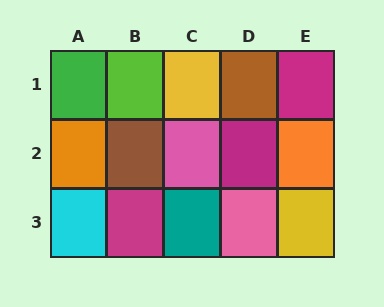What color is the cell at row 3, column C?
Teal.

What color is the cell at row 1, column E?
Magenta.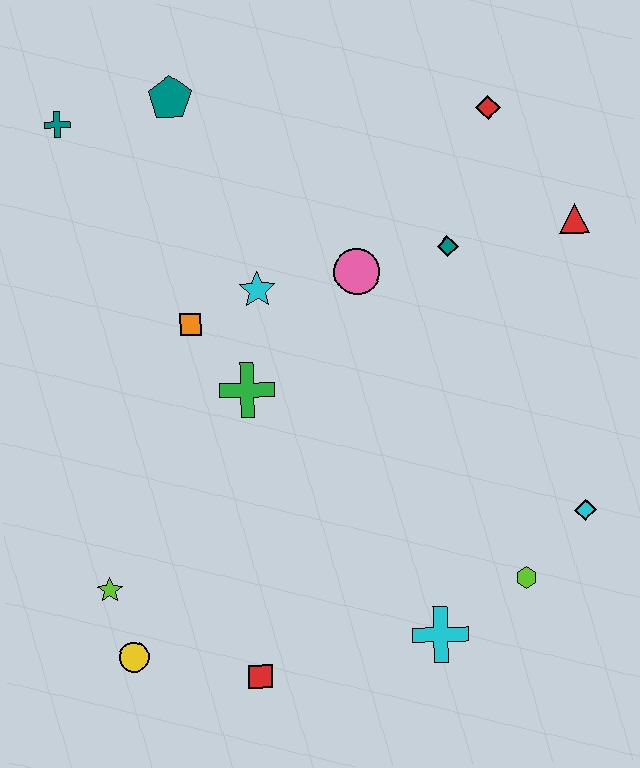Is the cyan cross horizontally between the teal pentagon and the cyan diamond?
Yes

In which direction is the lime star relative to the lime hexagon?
The lime star is to the left of the lime hexagon.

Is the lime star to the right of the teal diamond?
No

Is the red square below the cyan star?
Yes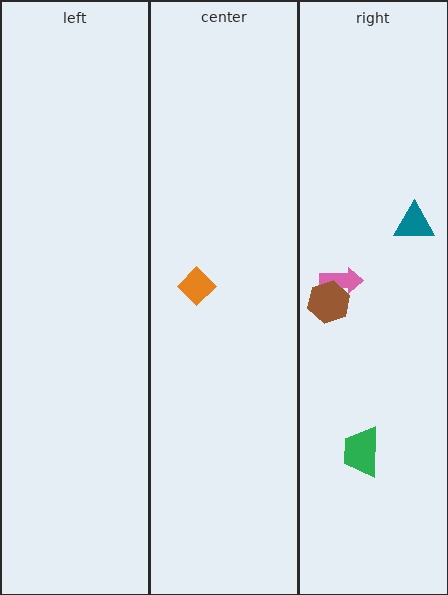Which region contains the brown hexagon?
The right region.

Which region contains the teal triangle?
The right region.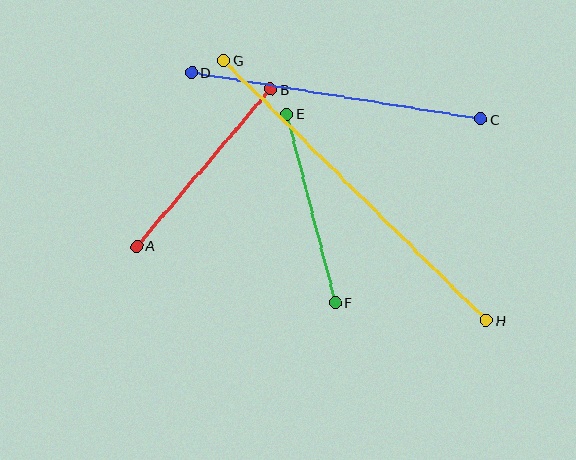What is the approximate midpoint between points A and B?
The midpoint is at approximately (204, 168) pixels.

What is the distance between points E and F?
The distance is approximately 194 pixels.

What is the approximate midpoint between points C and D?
The midpoint is at approximately (336, 96) pixels.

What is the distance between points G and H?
The distance is approximately 370 pixels.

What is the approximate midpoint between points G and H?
The midpoint is at approximately (355, 190) pixels.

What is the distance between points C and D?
The distance is approximately 293 pixels.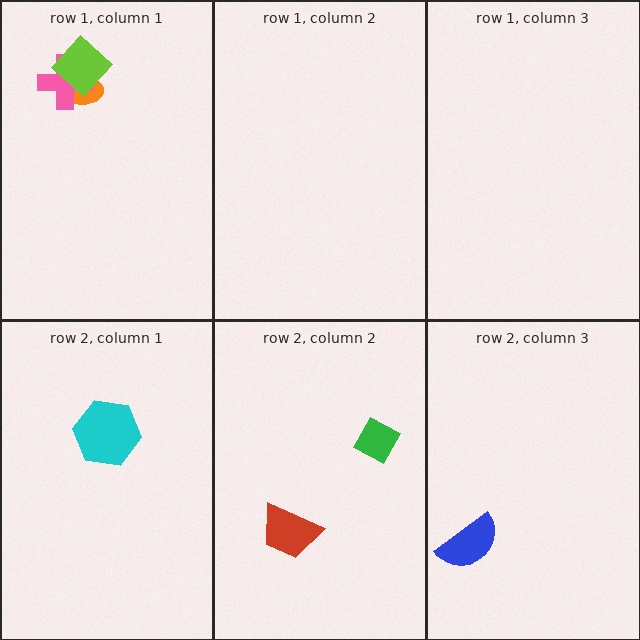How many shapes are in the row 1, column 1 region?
3.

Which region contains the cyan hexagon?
The row 2, column 1 region.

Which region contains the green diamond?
The row 2, column 2 region.